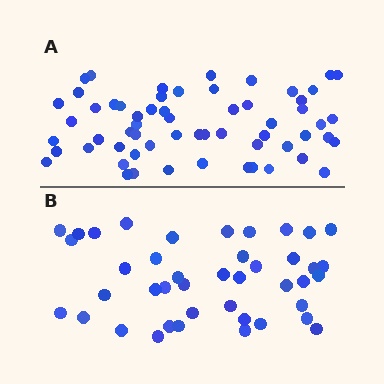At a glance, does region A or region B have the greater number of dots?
Region A (the top region) has more dots.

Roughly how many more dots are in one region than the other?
Region A has approximately 20 more dots than region B.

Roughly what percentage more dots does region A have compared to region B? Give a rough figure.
About 45% more.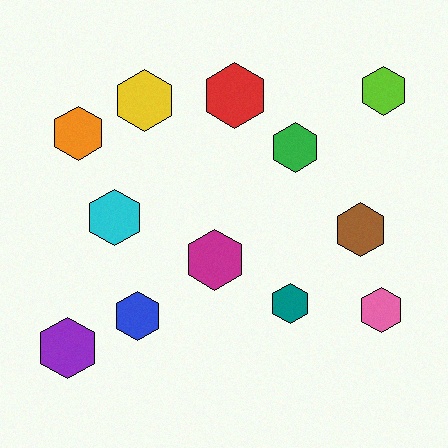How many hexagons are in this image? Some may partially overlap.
There are 12 hexagons.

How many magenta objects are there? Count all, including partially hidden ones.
There is 1 magenta object.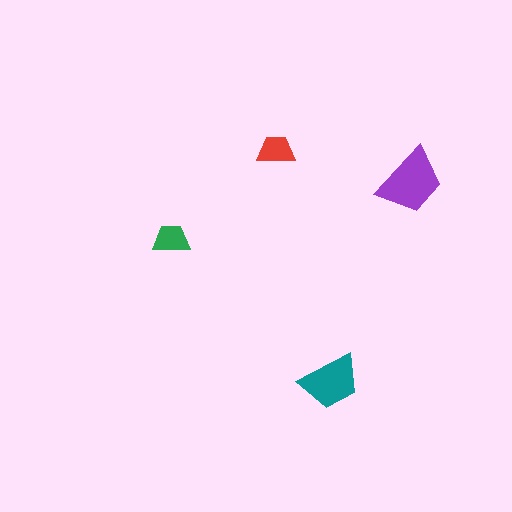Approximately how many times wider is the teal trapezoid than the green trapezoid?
About 1.5 times wider.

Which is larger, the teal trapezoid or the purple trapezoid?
The purple one.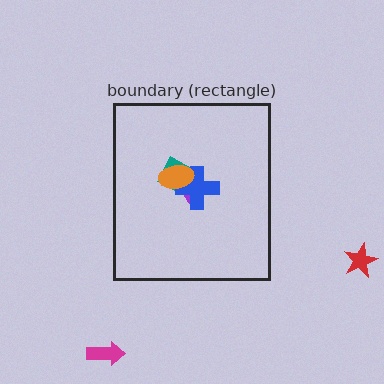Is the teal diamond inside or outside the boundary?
Inside.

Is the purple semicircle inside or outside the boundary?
Inside.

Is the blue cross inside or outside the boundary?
Inside.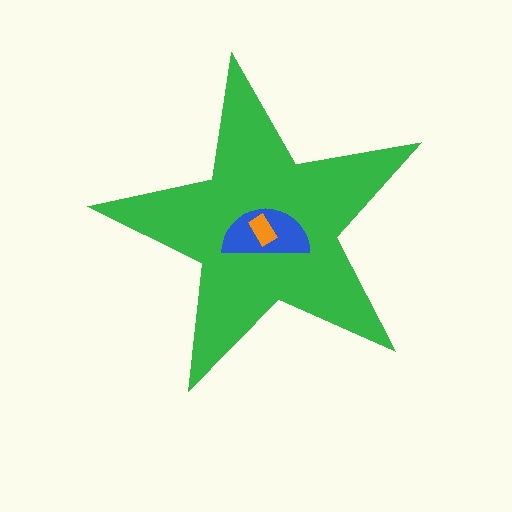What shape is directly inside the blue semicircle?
The orange rectangle.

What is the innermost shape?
The orange rectangle.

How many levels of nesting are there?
3.